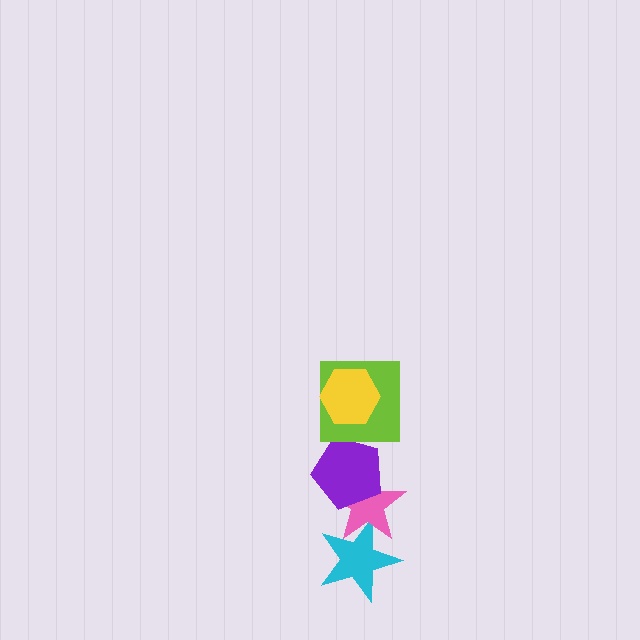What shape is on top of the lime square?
The yellow hexagon is on top of the lime square.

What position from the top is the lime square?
The lime square is 2nd from the top.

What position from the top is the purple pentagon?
The purple pentagon is 3rd from the top.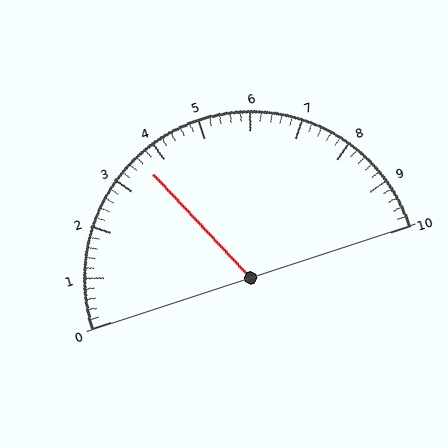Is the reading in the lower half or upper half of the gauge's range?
The reading is in the lower half of the range (0 to 10).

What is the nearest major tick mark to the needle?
The nearest major tick mark is 4.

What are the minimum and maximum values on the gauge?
The gauge ranges from 0 to 10.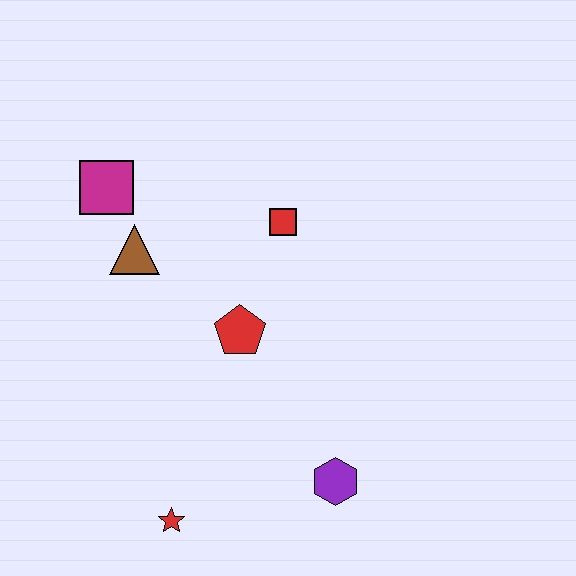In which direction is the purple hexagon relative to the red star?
The purple hexagon is to the right of the red star.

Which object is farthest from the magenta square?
The purple hexagon is farthest from the magenta square.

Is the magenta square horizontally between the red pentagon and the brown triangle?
No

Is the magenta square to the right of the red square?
No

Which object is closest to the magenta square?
The brown triangle is closest to the magenta square.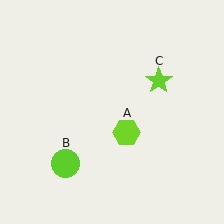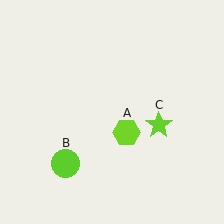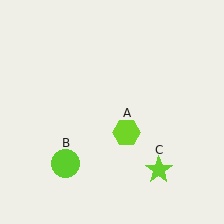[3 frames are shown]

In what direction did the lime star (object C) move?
The lime star (object C) moved down.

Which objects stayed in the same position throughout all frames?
Lime hexagon (object A) and lime circle (object B) remained stationary.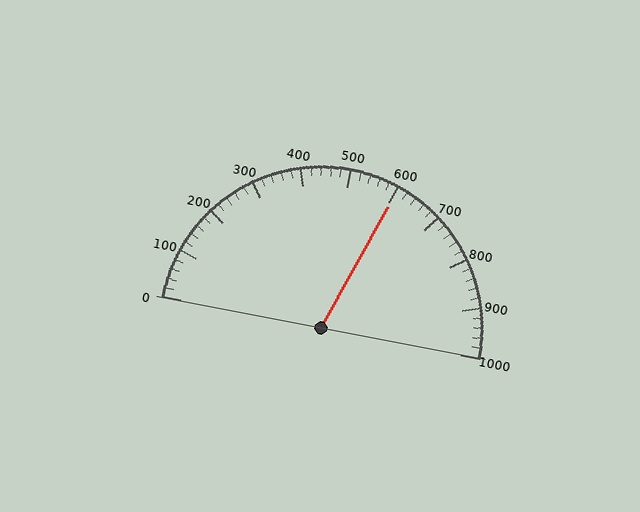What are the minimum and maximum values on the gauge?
The gauge ranges from 0 to 1000.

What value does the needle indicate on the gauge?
The needle indicates approximately 600.